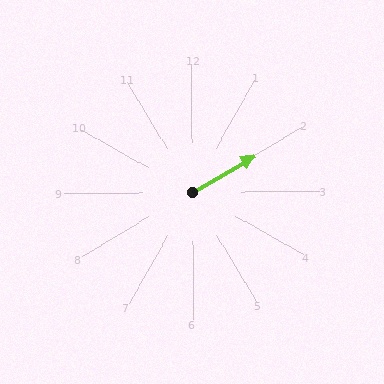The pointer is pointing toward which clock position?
Roughly 2 o'clock.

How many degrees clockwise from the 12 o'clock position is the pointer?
Approximately 60 degrees.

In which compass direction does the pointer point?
Northeast.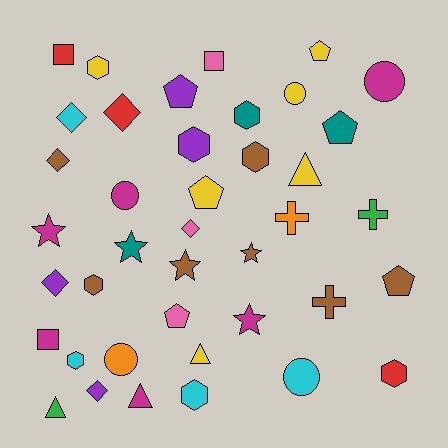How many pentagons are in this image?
There are 6 pentagons.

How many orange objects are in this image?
There are 2 orange objects.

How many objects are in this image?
There are 40 objects.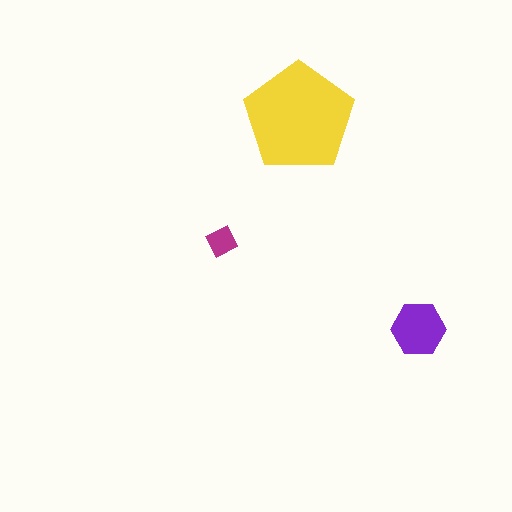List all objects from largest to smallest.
The yellow pentagon, the purple hexagon, the magenta diamond.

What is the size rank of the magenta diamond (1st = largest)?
3rd.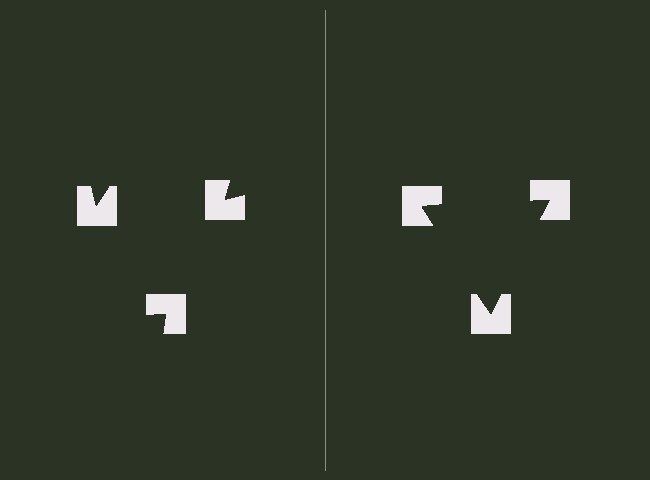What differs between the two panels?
The notched squares are positioned identically on both sides; only the wedge orientations differ. On the right they align to a triangle; on the left they are misaligned.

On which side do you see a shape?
An illusory triangle appears on the right side. On the left side the wedge cuts are rotated, so no coherent shape forms.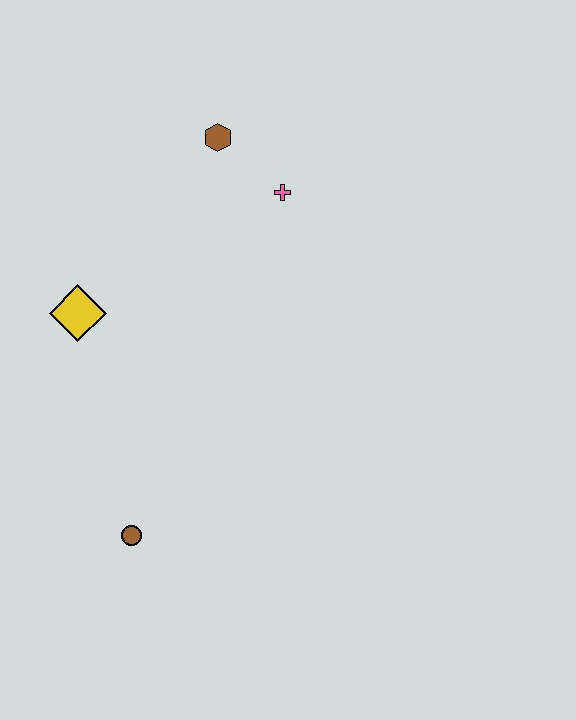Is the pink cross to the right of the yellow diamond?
Yes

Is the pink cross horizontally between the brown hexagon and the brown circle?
No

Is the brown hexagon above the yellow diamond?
Yes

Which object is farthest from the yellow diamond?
The pink cross is farthest from the yellow diamond.